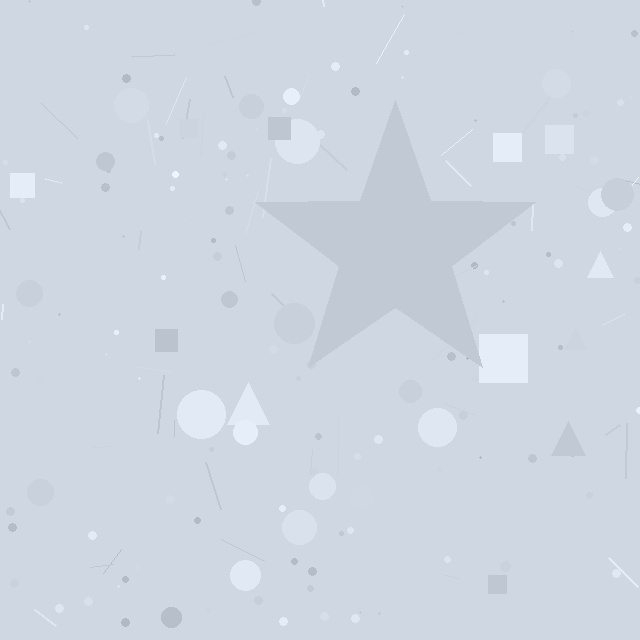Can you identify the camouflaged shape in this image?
The camouflaged shape is a star.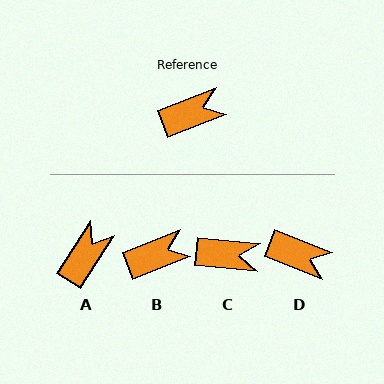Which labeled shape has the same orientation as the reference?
B.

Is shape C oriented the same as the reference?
No, it is off by about 28 degrees.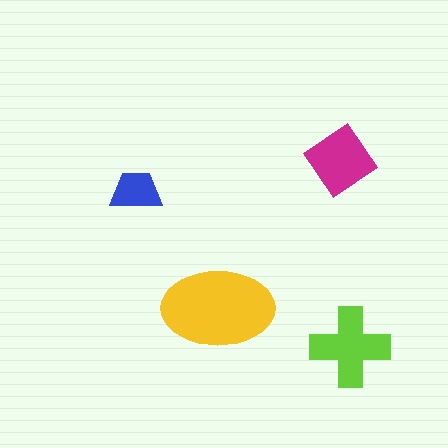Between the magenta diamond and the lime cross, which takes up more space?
The lime cross.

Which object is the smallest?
The blue trapezoid.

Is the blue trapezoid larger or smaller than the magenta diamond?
Smaller.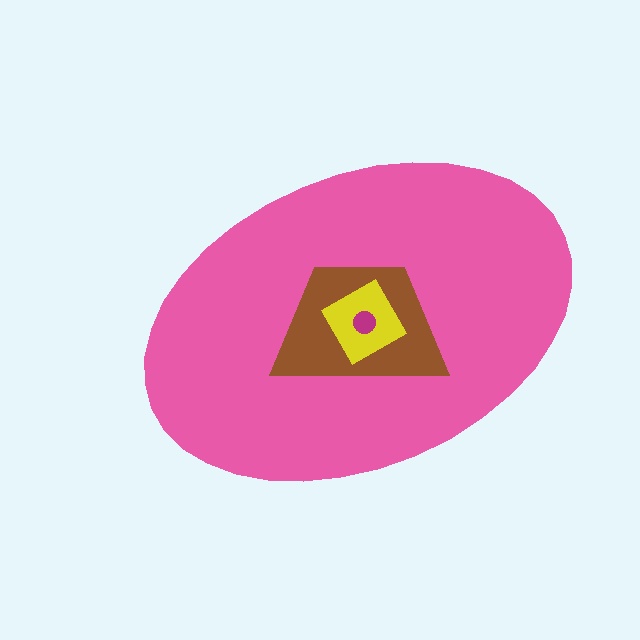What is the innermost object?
The magenta circle.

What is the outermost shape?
The pink ellipse.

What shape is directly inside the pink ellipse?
The brown trapezoid.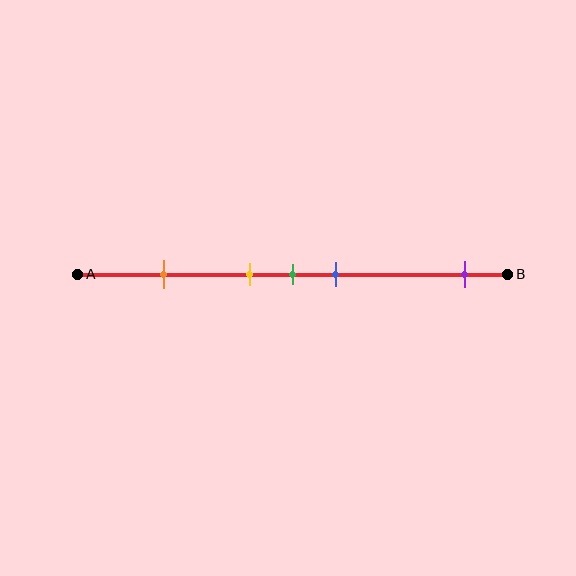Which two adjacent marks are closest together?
The yellow and green marks are the closest adjacent pair.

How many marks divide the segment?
There are 5 marks dividing the segment.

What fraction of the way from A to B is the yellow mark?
The yellow mark is approximately 40% (0.4) of the way from A to B.